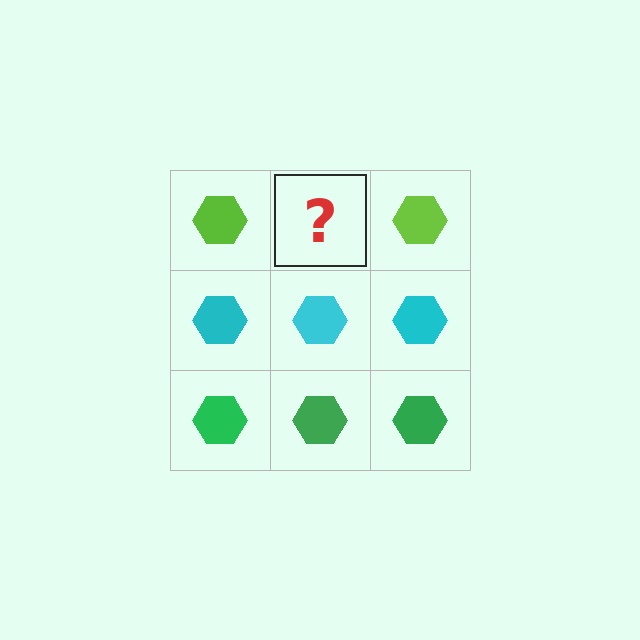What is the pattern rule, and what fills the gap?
The rule is that each row has a consistent color. The gap should be filled with a lime hexagon.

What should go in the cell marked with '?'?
The missing cell should contain a lime hexagon.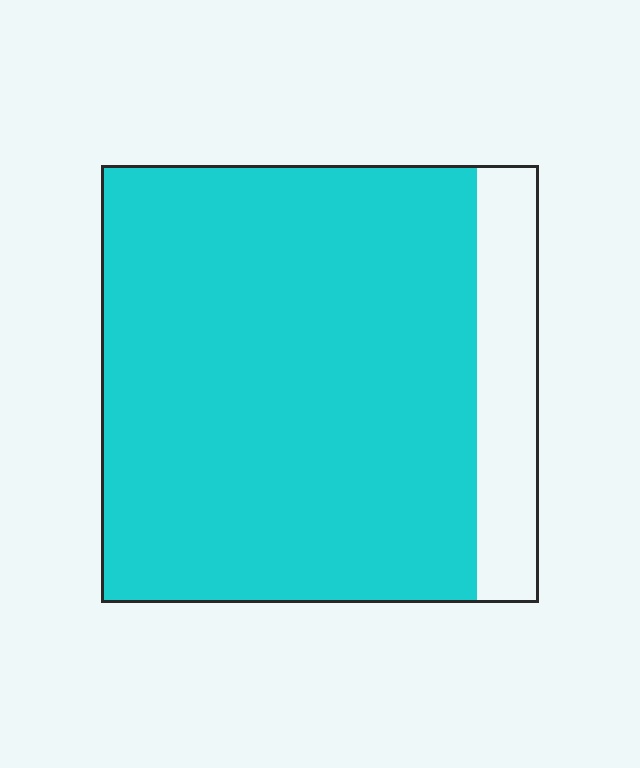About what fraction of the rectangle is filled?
About seven eighths (7/8).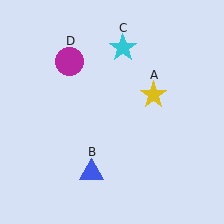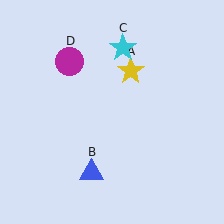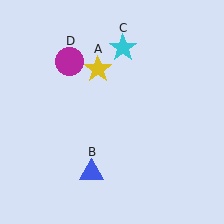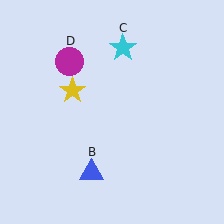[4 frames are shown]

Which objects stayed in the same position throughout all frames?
Blue triangle (object B) and cyan star (object C) and magenta circle (object D) remained stationary.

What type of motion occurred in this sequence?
The yellow star (object A) rotated counterclockwise around the center of the scene.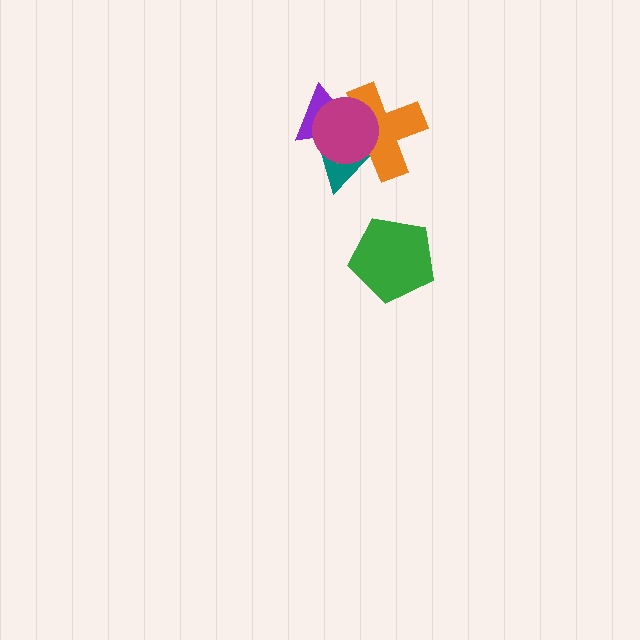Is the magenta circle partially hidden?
No, no other shape covers it.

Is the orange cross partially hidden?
Yes, it is partially covered by another shape.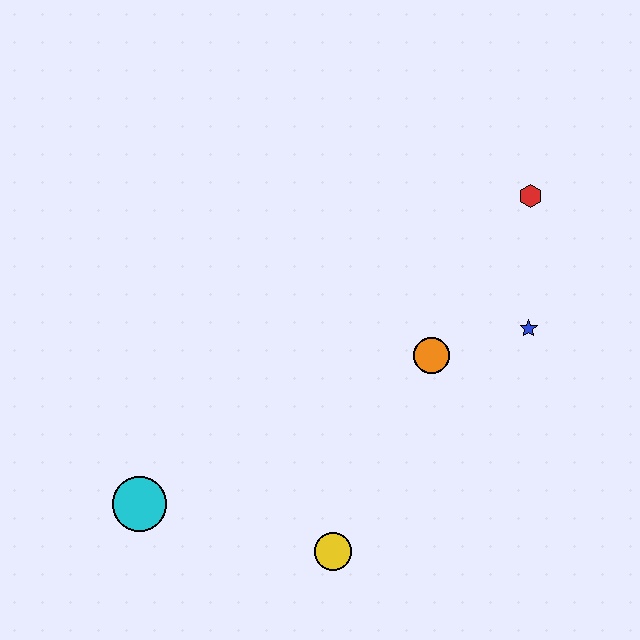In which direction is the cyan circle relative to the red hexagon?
The cyan circle is to the left of the red hexagon.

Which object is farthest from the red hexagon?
The cyan circle is farthest from the red hexagon.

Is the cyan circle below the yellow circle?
No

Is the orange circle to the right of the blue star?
No